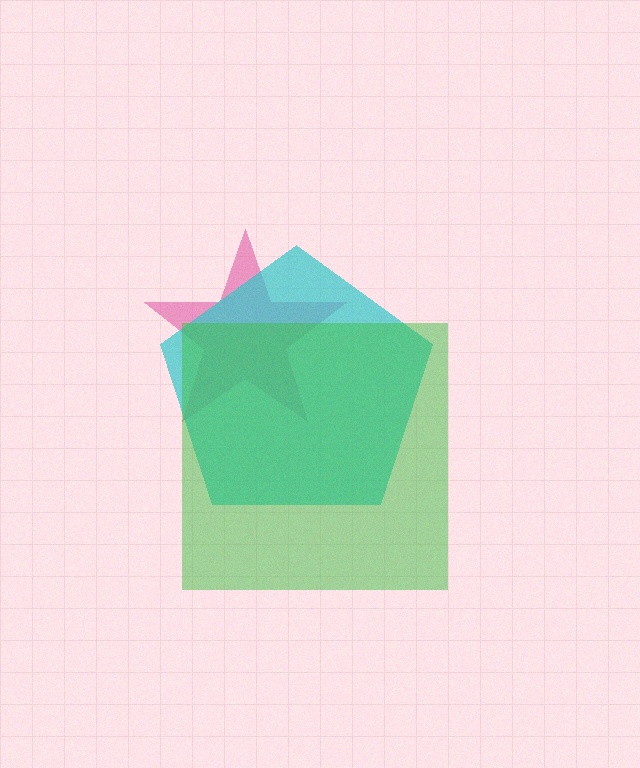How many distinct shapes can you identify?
There are 3 distinct shapes: a pink star, a cyan pentagon, a green square.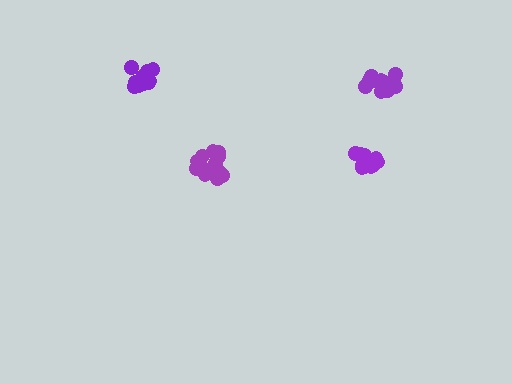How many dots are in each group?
Group 1: 11 dots, Group 2: 15 dots, Group 3: 16 dots, Group 4: 12 dots (54 total).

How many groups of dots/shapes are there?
There are 4 groups.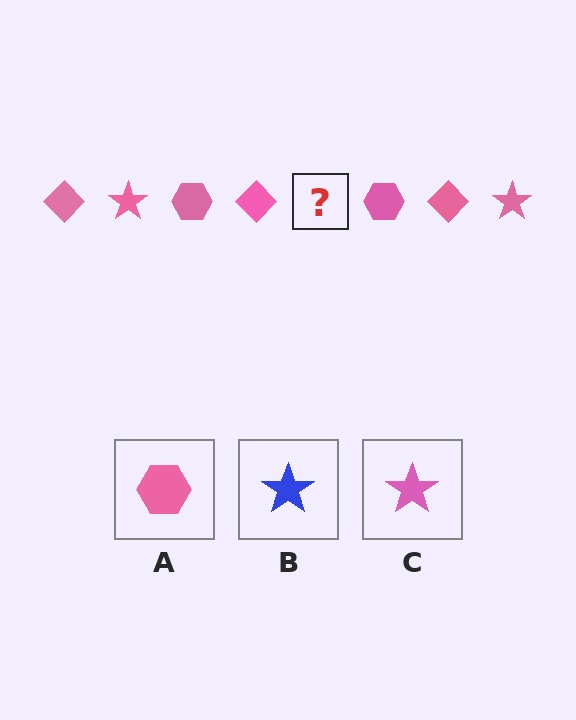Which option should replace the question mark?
Option C.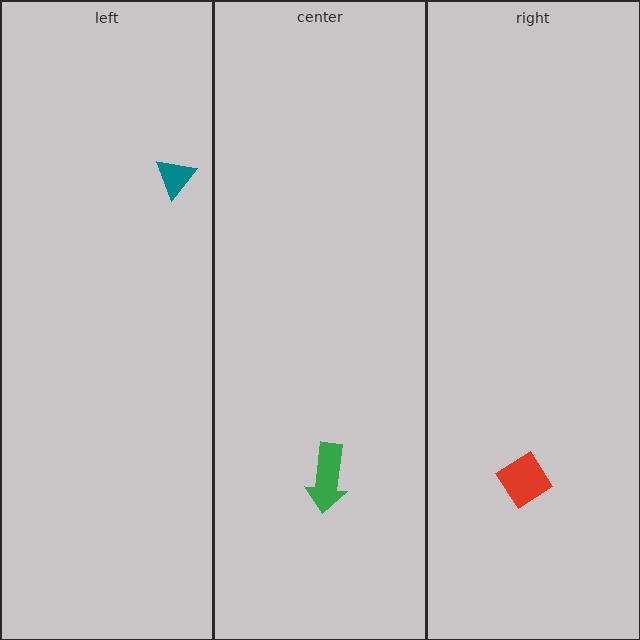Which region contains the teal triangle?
The left region.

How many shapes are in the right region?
1.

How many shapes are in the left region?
1.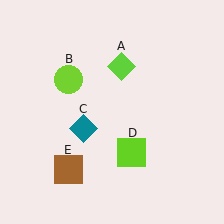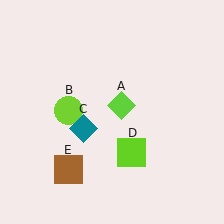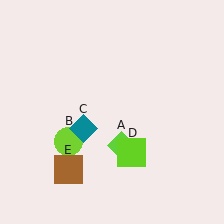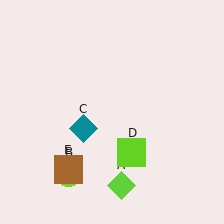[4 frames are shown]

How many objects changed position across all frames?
2 objects changed position: lime diamond (object A), lime circle (object B).